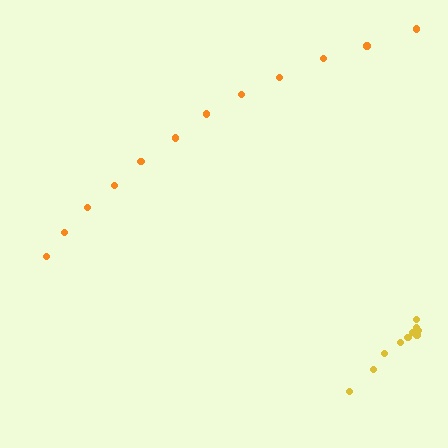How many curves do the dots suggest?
There are 2 distinct paths.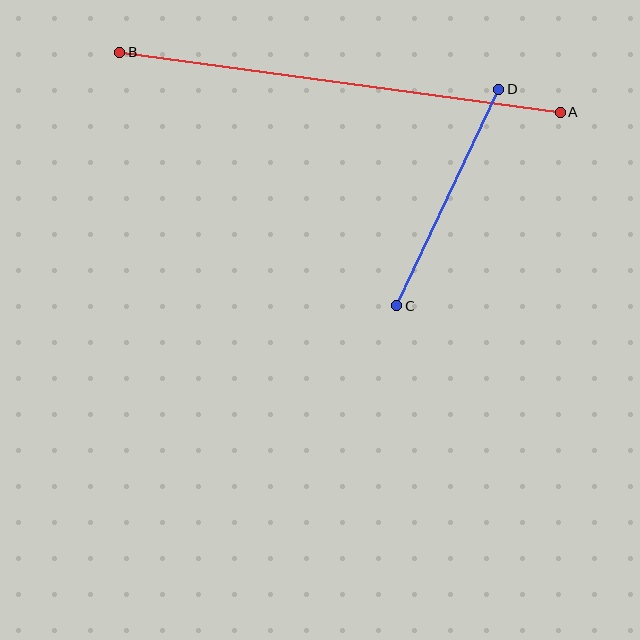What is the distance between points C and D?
The distance is approximately 239 pixels.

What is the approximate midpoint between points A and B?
The midpoint is at approximately (340, 82) pixels.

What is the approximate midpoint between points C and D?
The midpoint is at approximately (448, 197) pixels.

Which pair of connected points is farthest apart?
Points A and B are farthest apart.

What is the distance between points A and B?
The distance is approximately 445 pixels.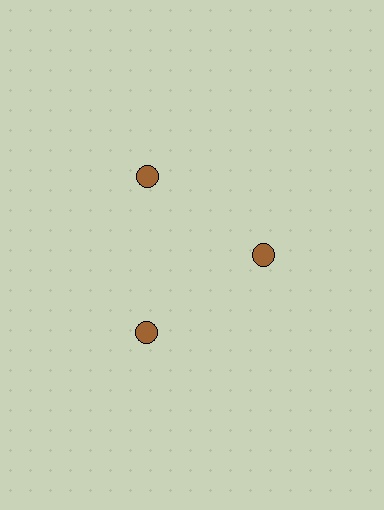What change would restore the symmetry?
The symmetry would be restored by moving it outward, back onto the ring so that all 3 circles sit at equal angles and equal distance from the center.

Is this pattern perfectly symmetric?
No. The 3 brown circles are arranged in a ring, but one element near the 3 o'clock position is pulled inward toward the center, breaking the 3-fold rotational symmetry.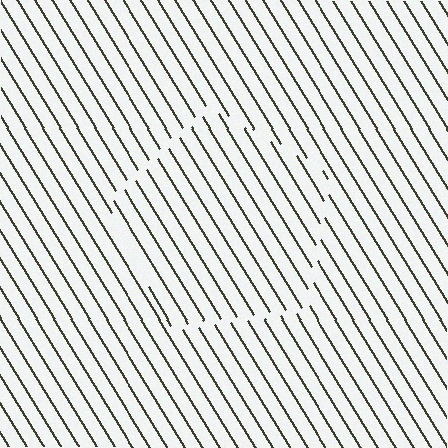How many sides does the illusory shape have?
5 sides — the line-ends trace a pentagon.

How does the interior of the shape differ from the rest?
The interior of the shape contains the same grating, shifted by half a period — the contour is defined by the phase discontinuity where line-ends from the inner and outer gratings abut.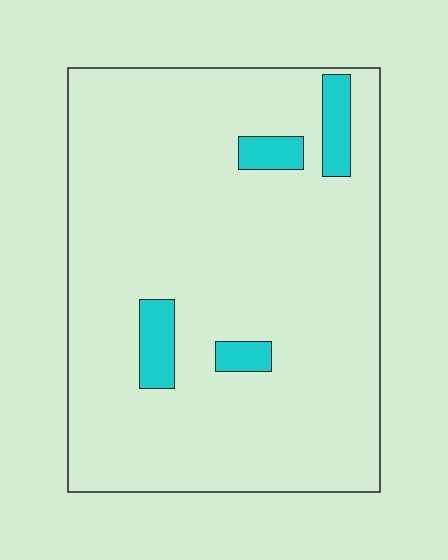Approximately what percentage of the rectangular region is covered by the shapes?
Approximately 10%.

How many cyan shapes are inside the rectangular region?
4.